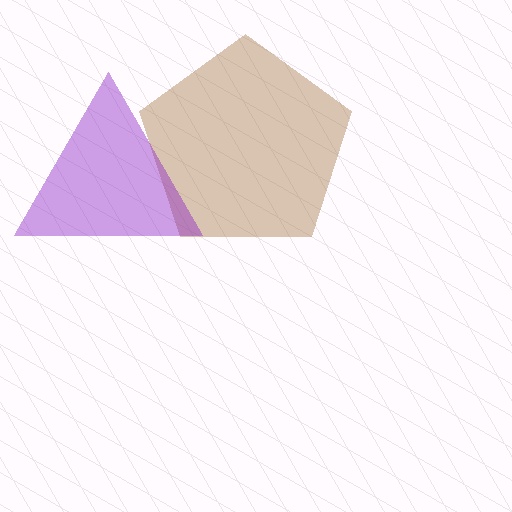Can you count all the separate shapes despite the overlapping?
Yes, there are 2 separate shapes.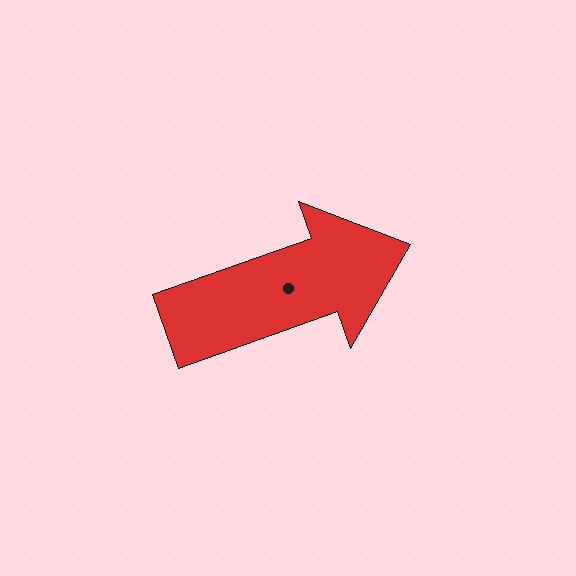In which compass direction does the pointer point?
East.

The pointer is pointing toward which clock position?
Roughly 2 o'clock.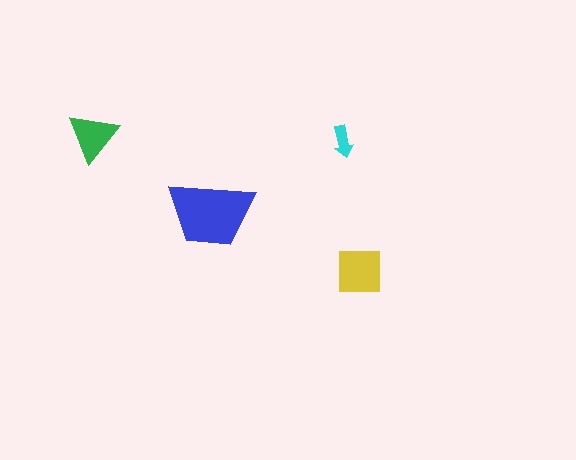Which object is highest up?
The green triangle is topmost.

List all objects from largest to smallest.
The blue trapezoid, the yellow square, the green triangle, the cyan arrow.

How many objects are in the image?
There are 4 objects in the image.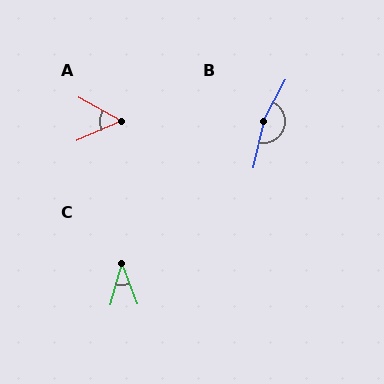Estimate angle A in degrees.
Approximately 54 degrees.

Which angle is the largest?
B, at approximately 165 degrees.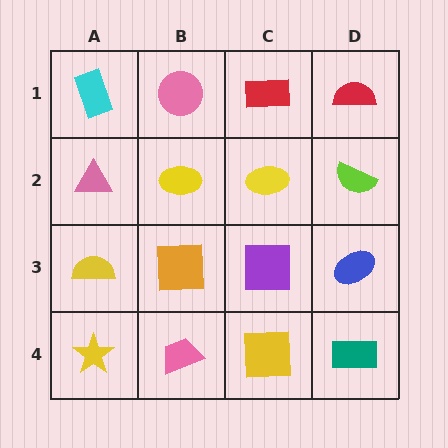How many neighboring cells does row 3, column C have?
4.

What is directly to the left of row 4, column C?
A pink trapezoid.